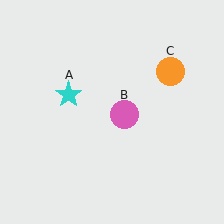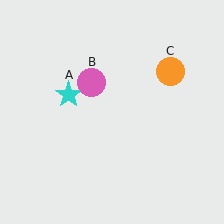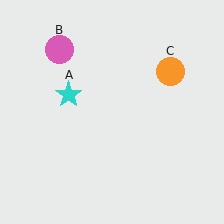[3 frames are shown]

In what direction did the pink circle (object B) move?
The pink circle (object B) moved up and to the left.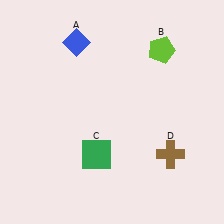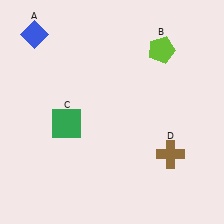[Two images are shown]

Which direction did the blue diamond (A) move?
The blue diamond (A) moved left.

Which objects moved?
The objects that moved are: the blue diamond (A), the green square (C).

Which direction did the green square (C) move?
The green square (C) moved up.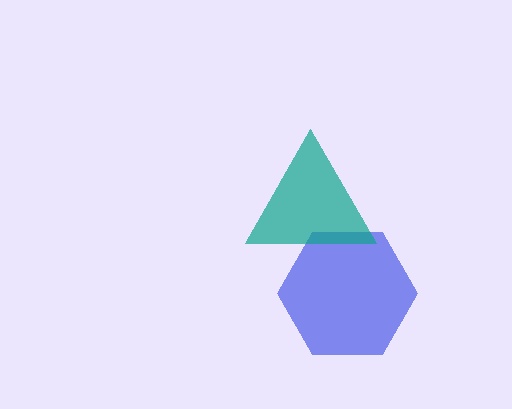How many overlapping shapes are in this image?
There are 2 overlapping shapes in the image.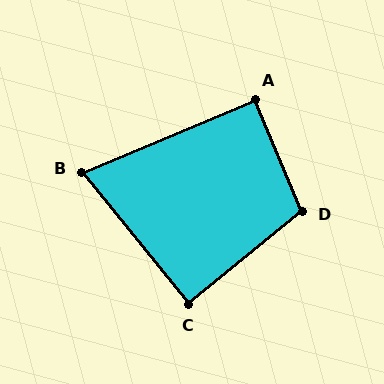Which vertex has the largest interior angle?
D, at approximately 106 degrees.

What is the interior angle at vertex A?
Approximately 90 degrees (approximately right).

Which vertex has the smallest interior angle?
B, at approximately 74 degrees.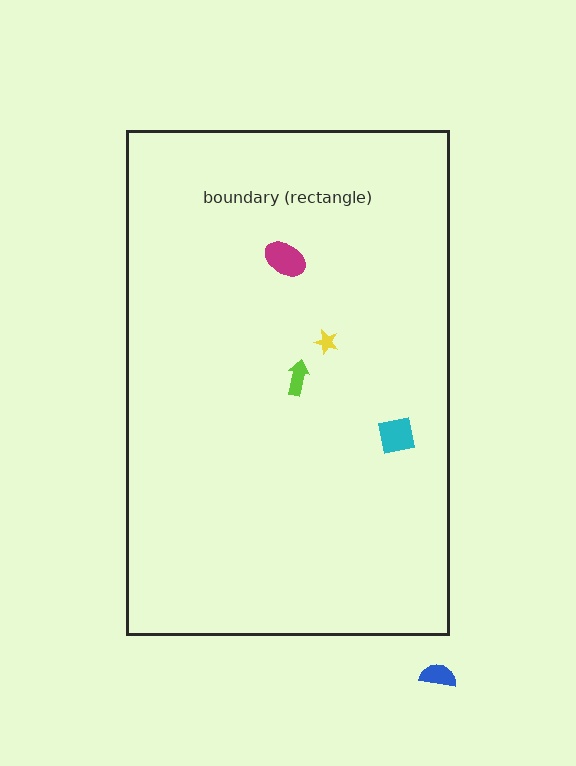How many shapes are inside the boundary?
4 inside, 1 outside.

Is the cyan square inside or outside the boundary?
Inside.